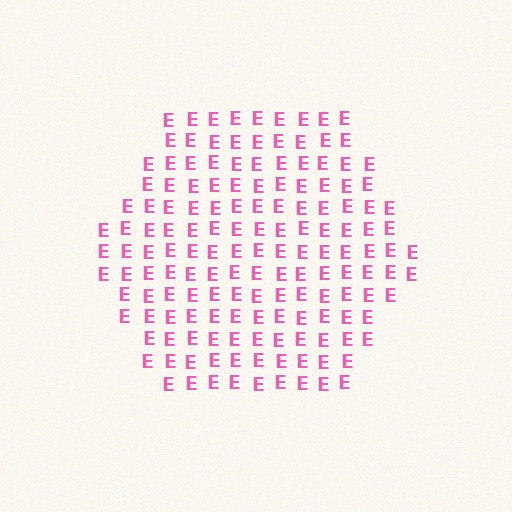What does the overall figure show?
The overall figure shows a hexagon.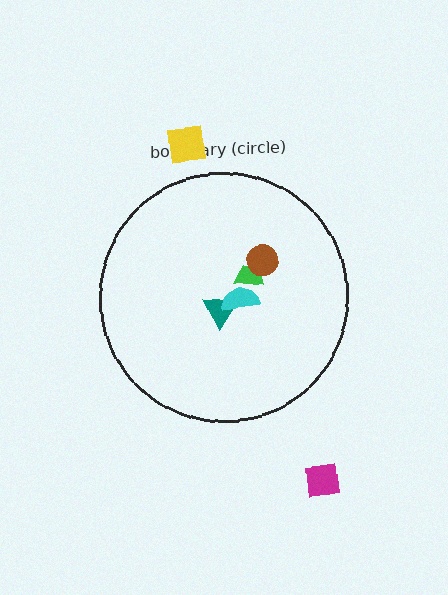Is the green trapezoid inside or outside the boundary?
Inside.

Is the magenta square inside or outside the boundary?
Outside.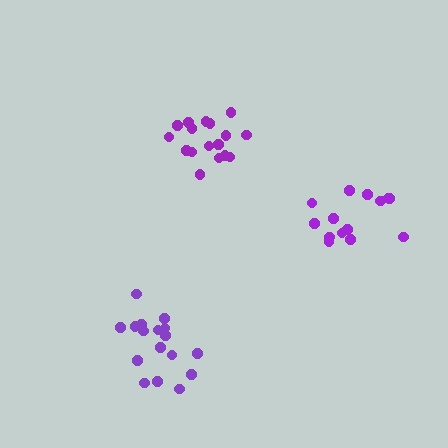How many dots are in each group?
Group 1: 14 dots, Group 2: 17 dots, Group 3: 17 dots (48 total).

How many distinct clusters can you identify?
There are 3 distinct clusters.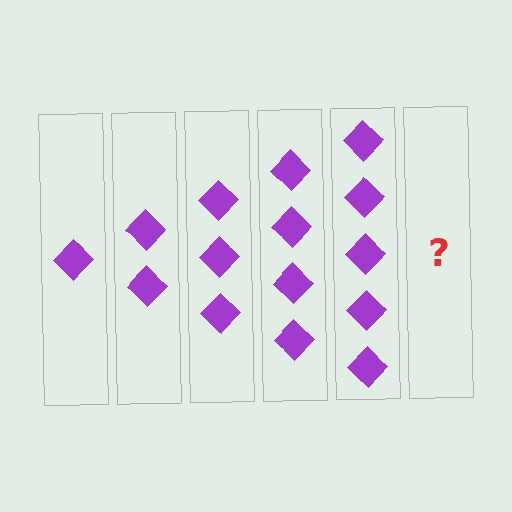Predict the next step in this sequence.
The next step is 6 diamonds.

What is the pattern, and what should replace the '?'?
The pattern is that each step adds one more diamond. The '?' should be 6 diamonds.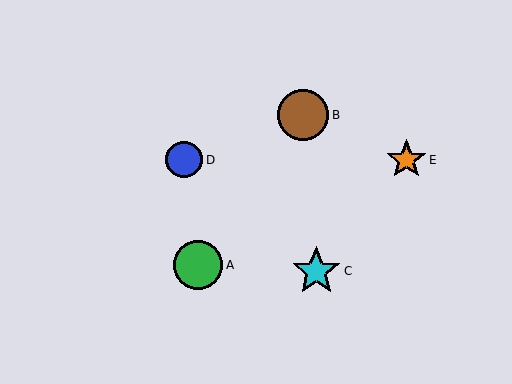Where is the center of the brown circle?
The center of the brown circle is at (303, 115).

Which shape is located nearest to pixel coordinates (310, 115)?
The brown circle (labeled B) at (303, 115) is nearest to that location.